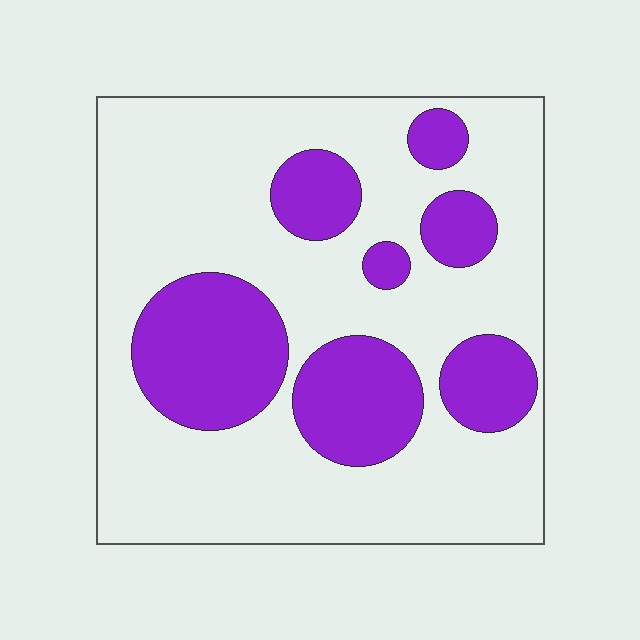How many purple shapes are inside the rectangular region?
7.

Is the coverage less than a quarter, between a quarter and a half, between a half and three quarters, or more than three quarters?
Between a quarter and a half.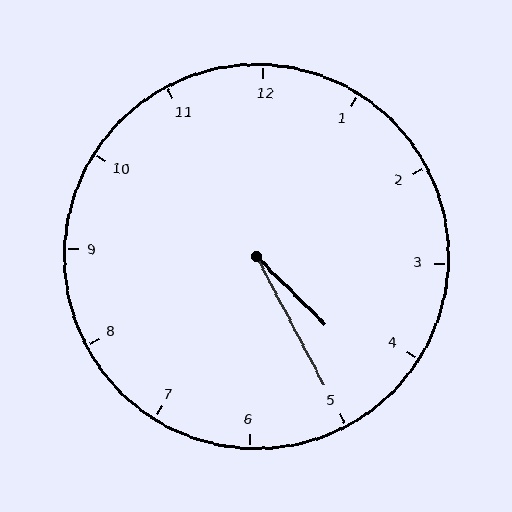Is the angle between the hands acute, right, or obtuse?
It is acute.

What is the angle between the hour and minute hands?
Approximately 18 degrees.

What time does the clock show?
4:25.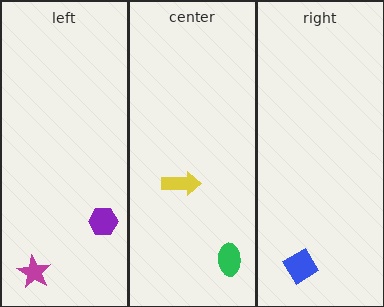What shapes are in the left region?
The purple hexagon, the magenta star.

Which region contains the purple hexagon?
The left region.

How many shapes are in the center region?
2.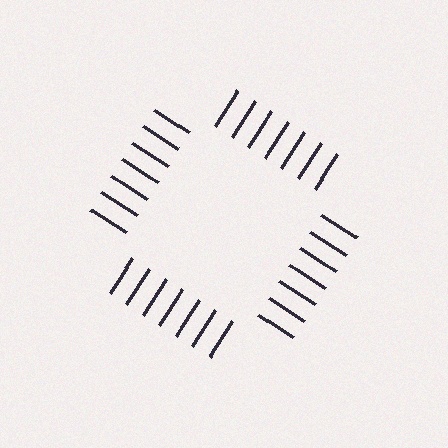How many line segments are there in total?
28 — 7 along each of the 4 edges.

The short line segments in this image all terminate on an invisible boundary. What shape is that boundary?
An illusory square — the line segments terminate on its edges but no continuous stroke is drawn.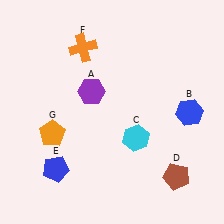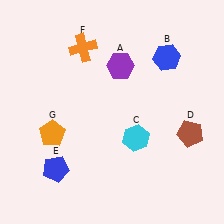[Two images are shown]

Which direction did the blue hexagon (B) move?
The blue hexagon (B) moved up.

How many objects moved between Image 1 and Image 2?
3 objects moved between the two images.